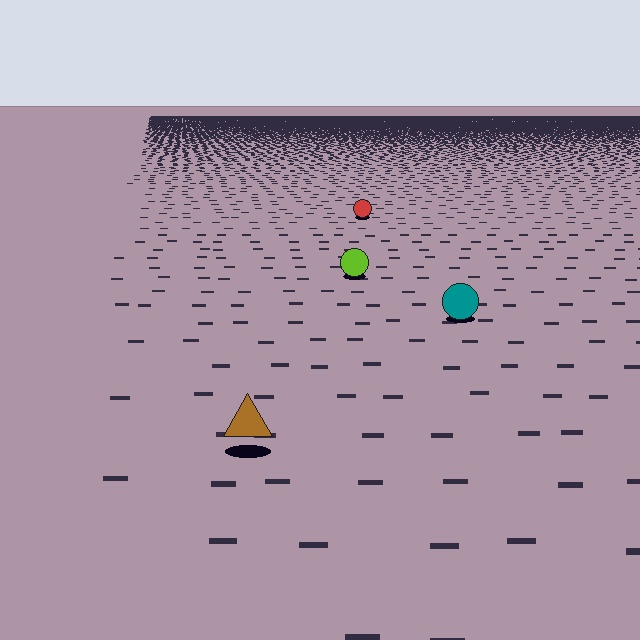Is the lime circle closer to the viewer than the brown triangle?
No. The brown triangle is closer — you can tell from the texture gradient: the ground texture is coarser near it.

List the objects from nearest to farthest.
From nearest to farthest: the brown triangle, the teal circle, the lime circle, the red circle.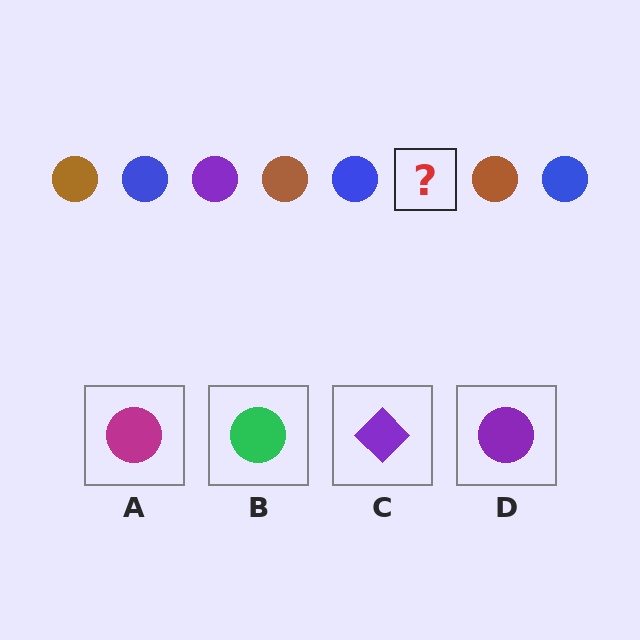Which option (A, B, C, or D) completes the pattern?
D.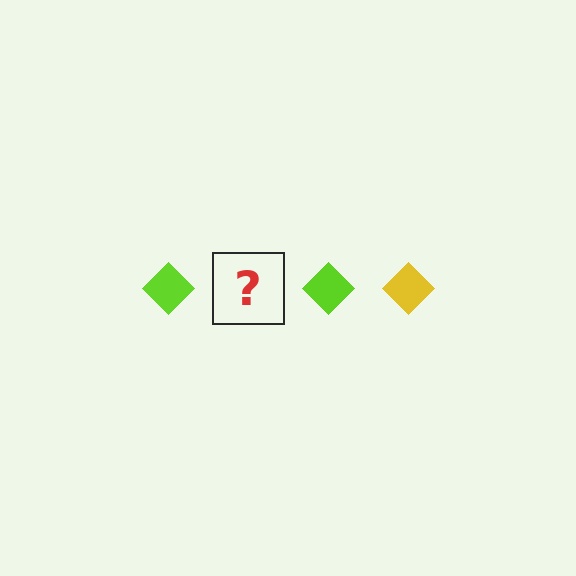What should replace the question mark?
The question mark should be replaced with a yellow diamond.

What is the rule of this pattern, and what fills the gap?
The rule is that the pattern cycles through lime, yellow diamonds. The gap should be filled with a yellow diamond.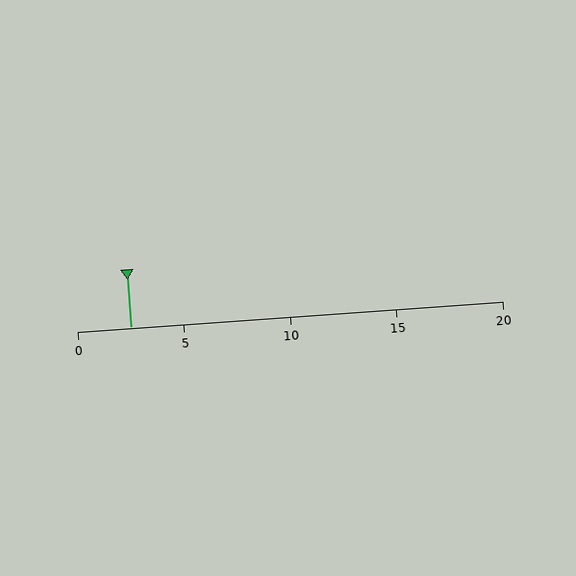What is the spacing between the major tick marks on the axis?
The major ticks are spaced 5 apart.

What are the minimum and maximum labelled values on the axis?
The axis runs from 0 to 20.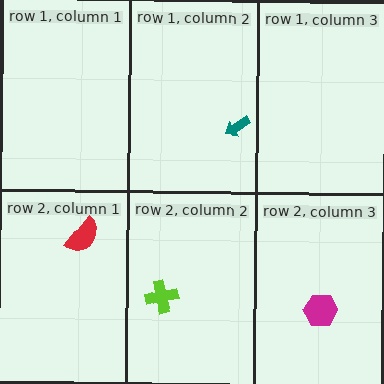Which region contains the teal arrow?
The row 1, column 2 region.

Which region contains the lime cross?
The row 2, column 2 region.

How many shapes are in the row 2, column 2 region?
1.